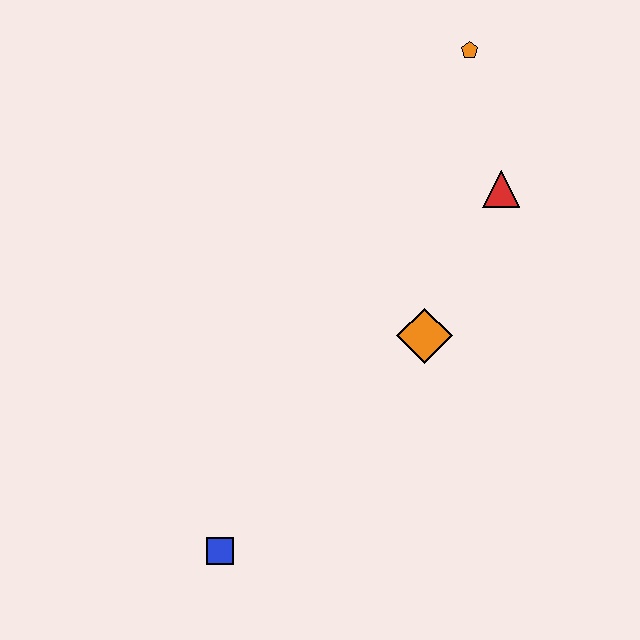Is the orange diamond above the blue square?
Yes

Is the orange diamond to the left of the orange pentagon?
Yes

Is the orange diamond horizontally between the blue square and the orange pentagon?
Yes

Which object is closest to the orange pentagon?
The red triangle is closest to the orange pentagon.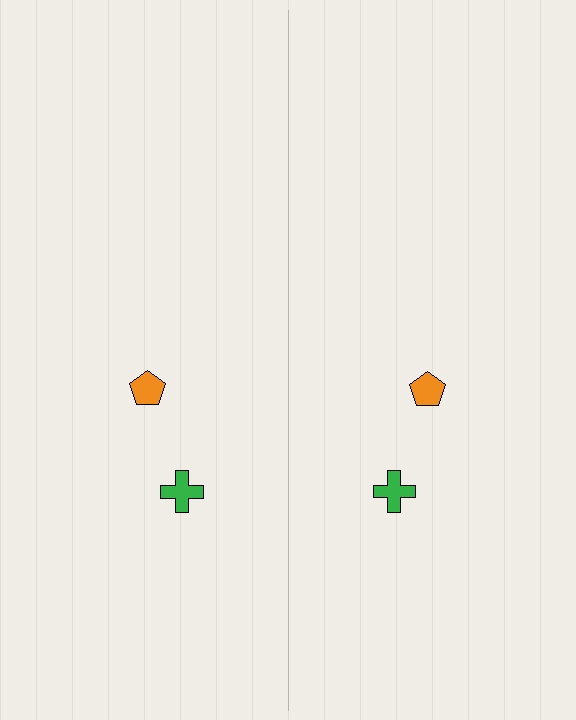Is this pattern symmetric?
Yes, this pattern has bilateral (reflection) symmetry.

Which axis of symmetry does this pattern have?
The pattern has a vertical axis of symmetry running through the center of the image.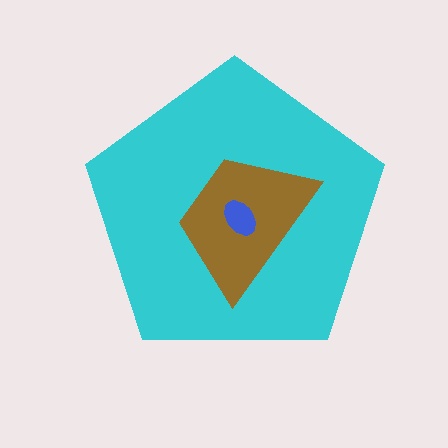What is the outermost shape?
The cyan pentagon.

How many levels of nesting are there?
3.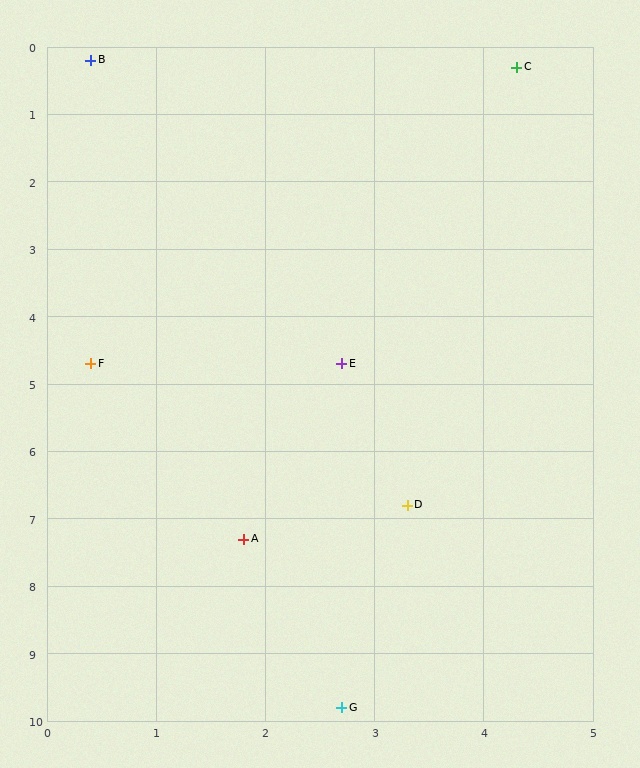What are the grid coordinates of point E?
Point E is at approximately (2.7, 4.7).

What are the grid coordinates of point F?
Point F is at approximately (0.4, 4.7).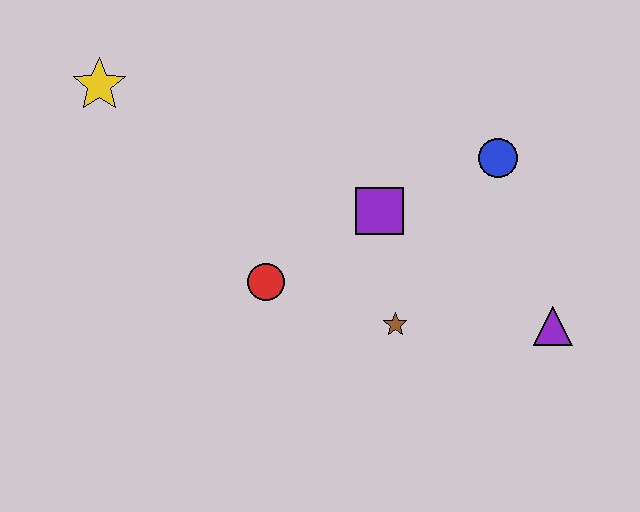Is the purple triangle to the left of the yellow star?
No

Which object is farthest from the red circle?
The purple triangle is farthest from the red circle.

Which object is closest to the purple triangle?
The brown star is closest to the purple triangle.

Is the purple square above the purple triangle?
Yes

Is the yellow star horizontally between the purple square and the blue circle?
No